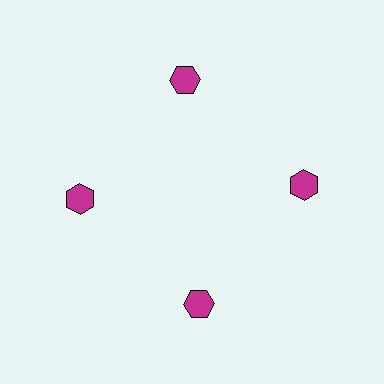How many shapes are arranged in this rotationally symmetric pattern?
There are 4 shapes, arranged in 4 groups of 1.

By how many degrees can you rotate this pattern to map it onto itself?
The pattern maps onto itself every 90 degrees of rotation.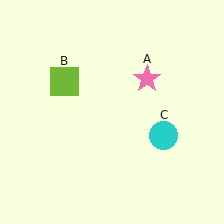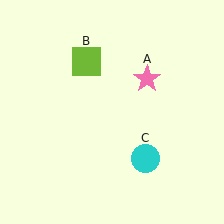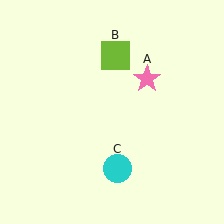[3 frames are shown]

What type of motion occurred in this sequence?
The lime square (object B), cyan circle (object C) rotated clockwise around the center of the scene.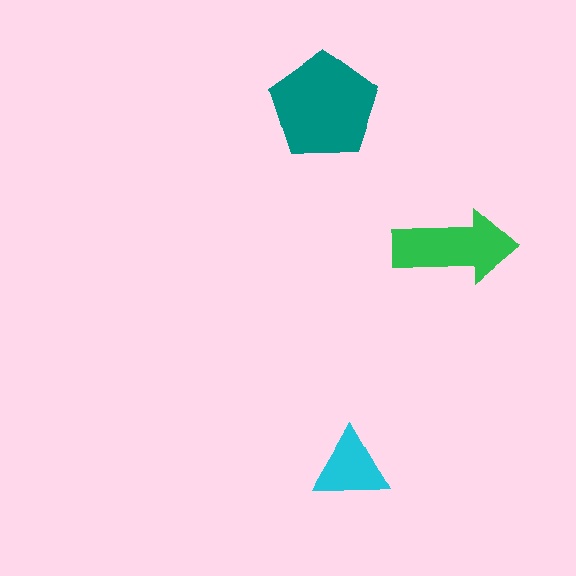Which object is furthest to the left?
The teal pentagon is leftmost.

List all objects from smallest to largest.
The cyan triangle, the green arrow, the teal pentagon.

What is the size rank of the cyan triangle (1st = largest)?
3rd.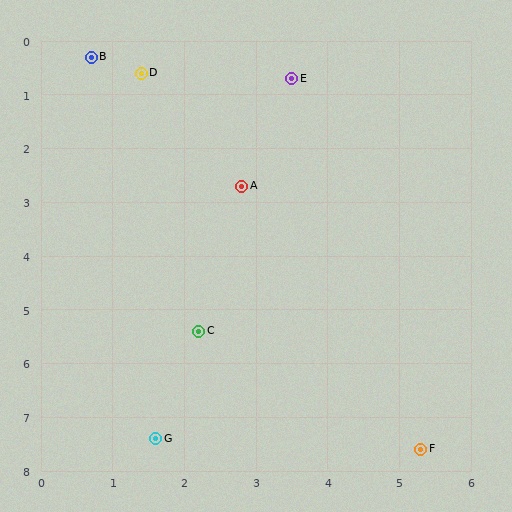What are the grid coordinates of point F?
Point F is at approximately (5.3, 7.6).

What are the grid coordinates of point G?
Point G is at approximately (1.6, 7.4).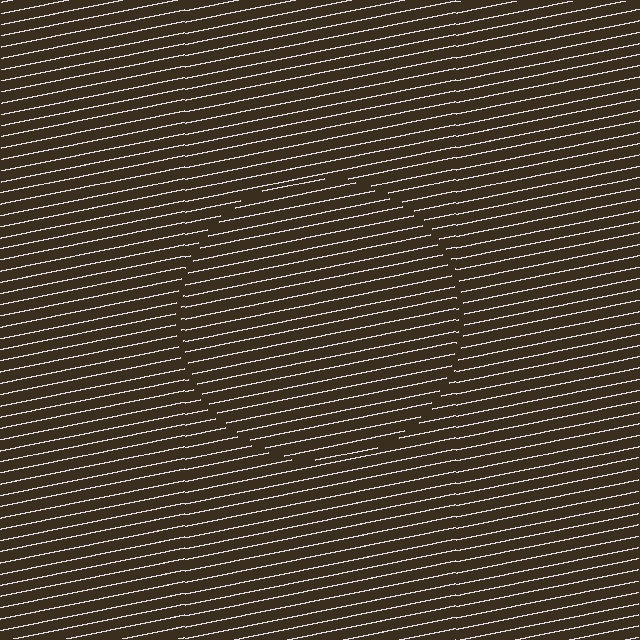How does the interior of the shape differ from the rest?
The interior of the shape contains the same grating, shifted by half a period — the contour is defined by the phase discontinuity where line-ends from the inner and outer gratings abut.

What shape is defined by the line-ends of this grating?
An illusory circle. The interior of the shape contains the same grating, shifted by half a period — the contour is defined by the phase discontinuity where line-ends from the inner and outer gratings abut.